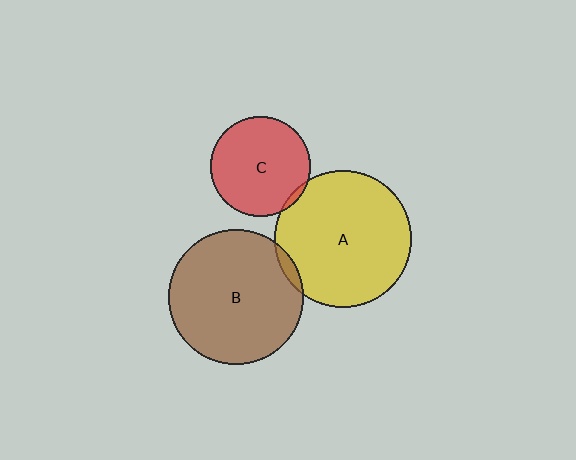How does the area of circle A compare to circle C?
Approximately 1.9 times.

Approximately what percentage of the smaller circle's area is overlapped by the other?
Approximately 5%.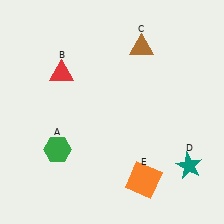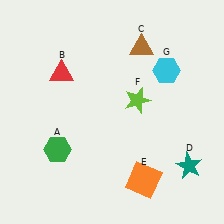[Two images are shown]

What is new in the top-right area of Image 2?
A lime star (F) was added in the top-right area of Image 2.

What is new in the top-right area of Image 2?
A cyan hexagon (G) was added in the top-right area of Image 2.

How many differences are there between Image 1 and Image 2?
There are 2 differences between the two images.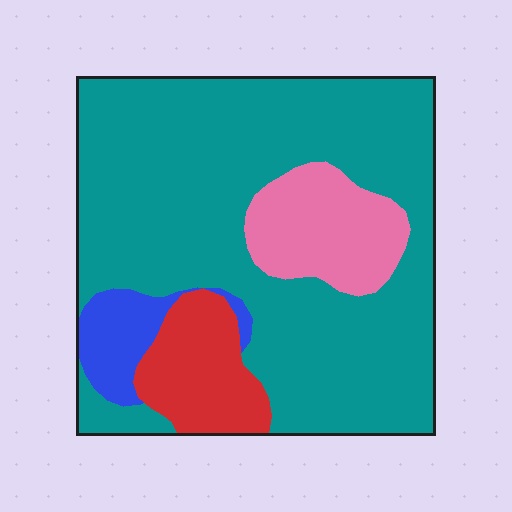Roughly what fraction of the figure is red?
Red covers about 10% of the figure.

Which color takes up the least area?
Blue, at roughly 5%.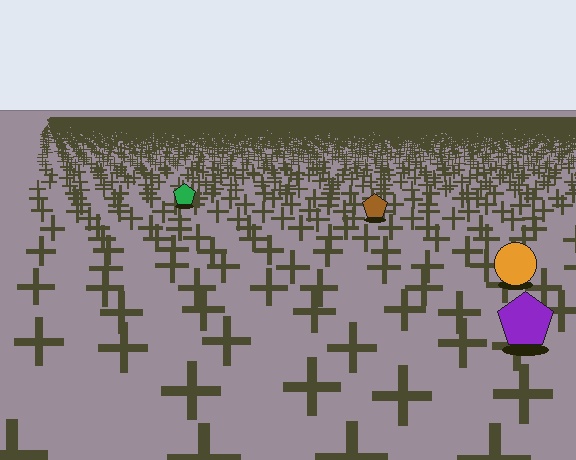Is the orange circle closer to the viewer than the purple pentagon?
No. The purple pentagon is closer — you can tell from the texture gradient: the ground texture is coarser near it.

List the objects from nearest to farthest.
From nearest to farthest: the purple pentagon, the orange circle, the brown pentagon, the green pentagon.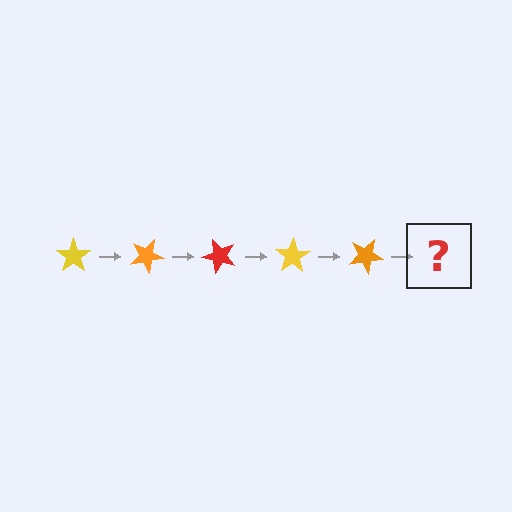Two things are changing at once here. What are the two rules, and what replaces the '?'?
The two rules are that it rotates 25 degrees each step and the color cycles through yellow, orange, and red. The '?' should be a red star, rotated 125 degrees from the start.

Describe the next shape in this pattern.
It should be a red star, rotated 125 degrees from the start.